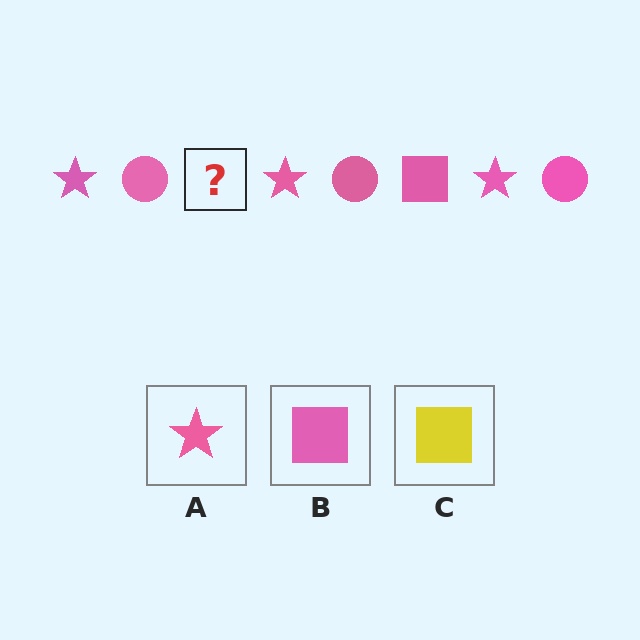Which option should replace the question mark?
Option B.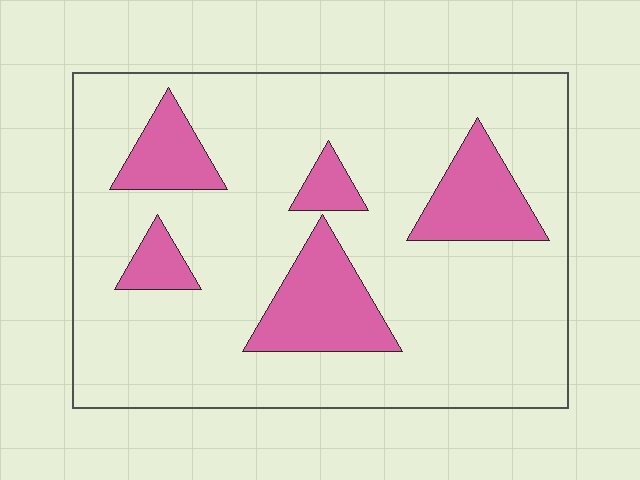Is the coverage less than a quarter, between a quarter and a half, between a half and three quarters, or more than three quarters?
Less than a quarter.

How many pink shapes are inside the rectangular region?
5.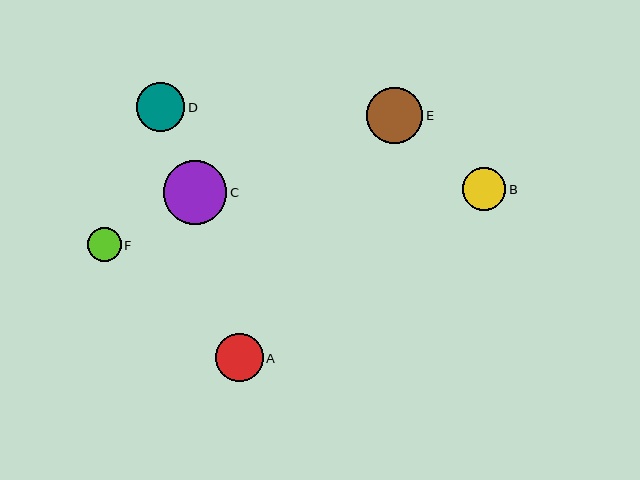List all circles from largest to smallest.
From largest to smallest: C, E, D, A, B, F.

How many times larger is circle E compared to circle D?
Circle E is approximately 1.2 times the size of circle D.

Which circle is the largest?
Circle C is the largest with a size of approximately 64 pixels.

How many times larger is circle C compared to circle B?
Circle C is approximately 1.5 times the size of circle B.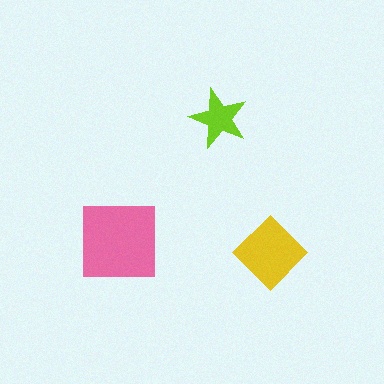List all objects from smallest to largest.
The lime star, the yellow diamond, the pink square.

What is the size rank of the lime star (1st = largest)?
3rd.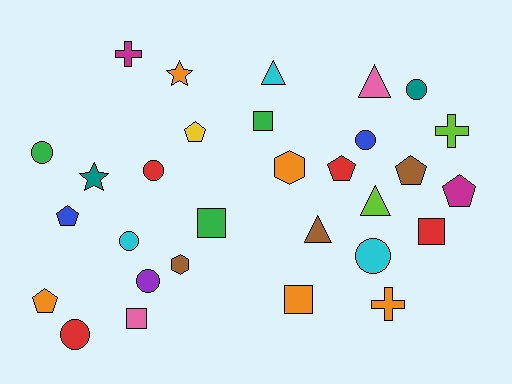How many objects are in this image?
There are 30 objects.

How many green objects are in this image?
There are 3 green objects.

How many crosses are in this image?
There are 3 crosses.